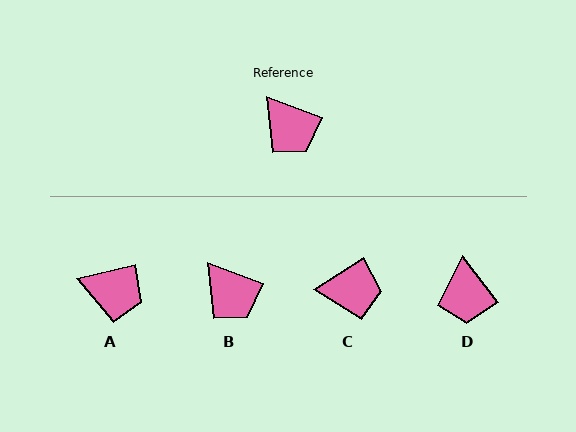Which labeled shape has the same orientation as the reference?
B.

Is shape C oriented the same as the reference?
No, it is off by about 53 degrees.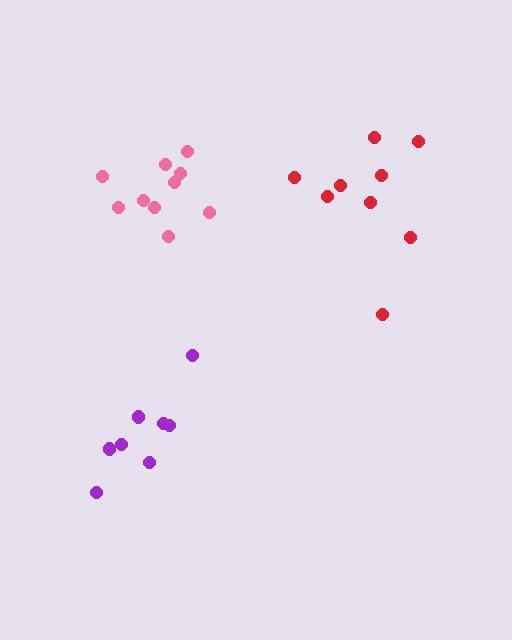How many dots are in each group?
Group 1: 10 dots, Group 2: 9 dots, Group 3: 8 dots (27 total).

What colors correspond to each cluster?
The clusters are colored: pink, red, purple.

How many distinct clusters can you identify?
There are 3 distinct clusters.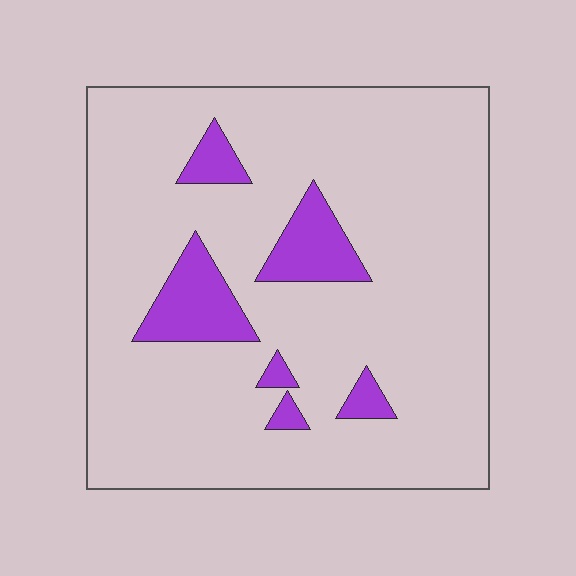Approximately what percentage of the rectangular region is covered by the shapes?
Approximately 10%.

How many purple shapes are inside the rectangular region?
6.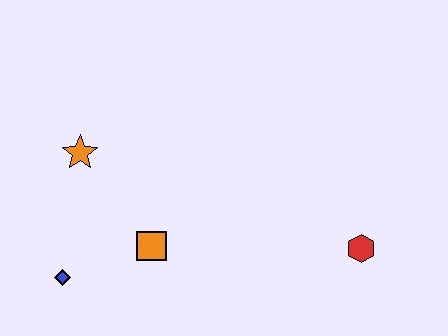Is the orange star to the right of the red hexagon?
No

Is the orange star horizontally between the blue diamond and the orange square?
Yes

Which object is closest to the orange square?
The blue diamond is closest to the orange square.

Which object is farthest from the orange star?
The red hexagon is farthest from the orange star.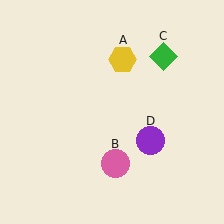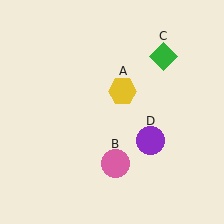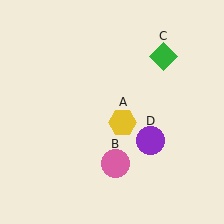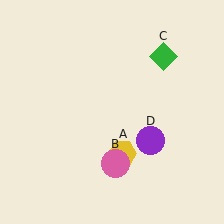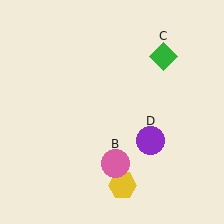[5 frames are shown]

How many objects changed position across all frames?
1 object changed position: yellow hexagon (object A).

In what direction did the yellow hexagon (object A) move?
The yellow hexagon (object A) moved down.